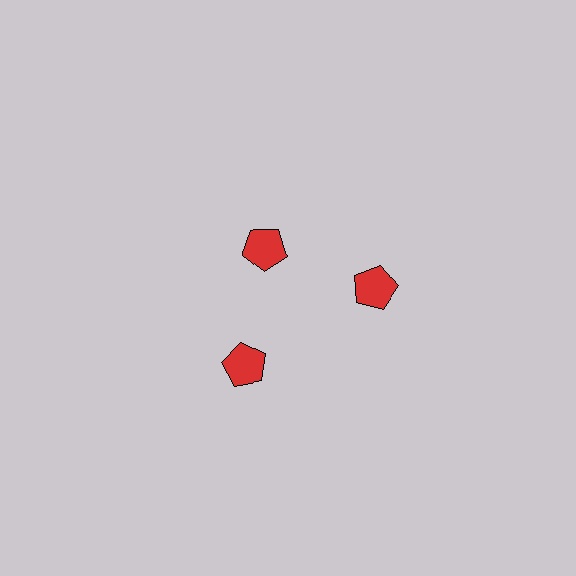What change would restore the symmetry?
The symmetry would be restored by moving it outward, back onto the ring so that all 3 pentagons sit at equal angles and equal distance from the center.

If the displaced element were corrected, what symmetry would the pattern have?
It would have 3-fold rotational symmetry — the pattern would map onto itself every 120 degrees.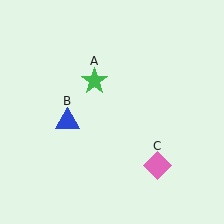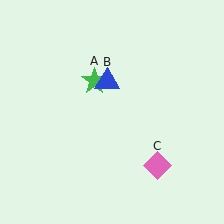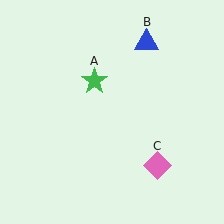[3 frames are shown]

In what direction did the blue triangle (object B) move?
The blue triangle (object B) moved up and to the right.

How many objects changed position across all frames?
1 object changed position: blue triangle (object B).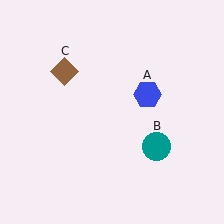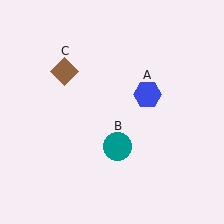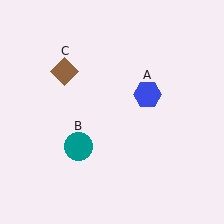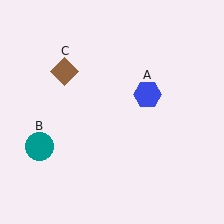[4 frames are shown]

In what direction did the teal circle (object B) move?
The teal circle (object B) moved left.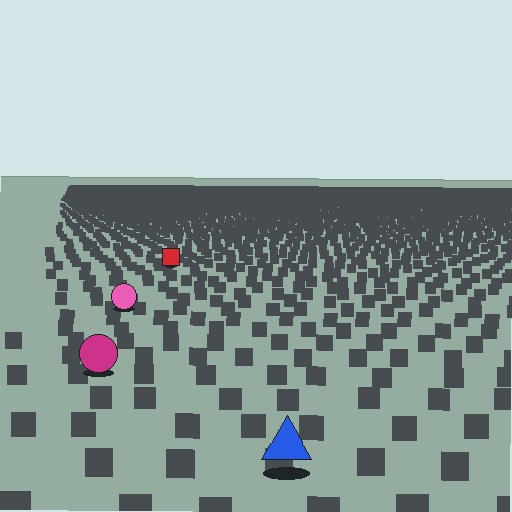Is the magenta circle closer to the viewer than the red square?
Yes. The magenta circle is closer — you can tell from the texture gradient: the ground texture is coarser near it.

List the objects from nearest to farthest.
From nearest to farthest: the blue triangle, the magenta circle, the pink circle, the red square.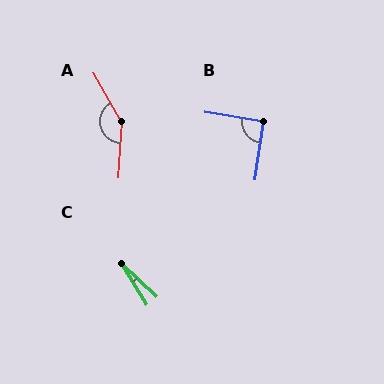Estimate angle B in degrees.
Approximately 91 degrees.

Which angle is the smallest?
C, at approximately 15 degrees.